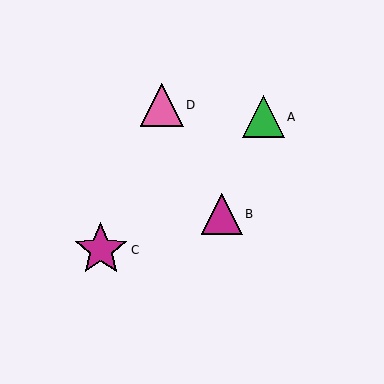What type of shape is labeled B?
Shape B is a magenta triangle.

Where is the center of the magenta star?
The center of the magenta star is at (101, 250).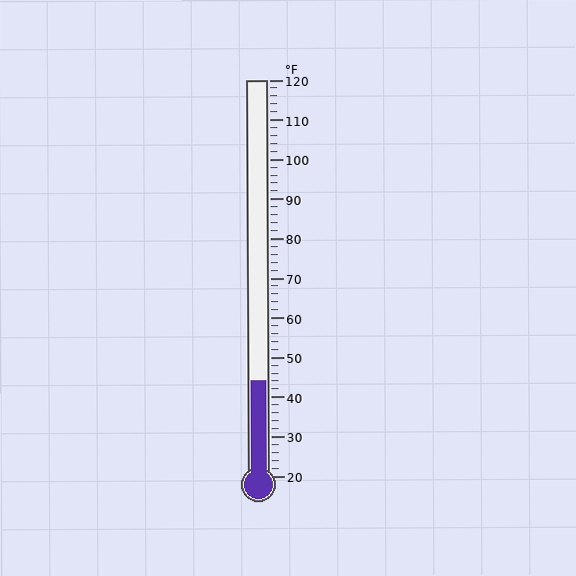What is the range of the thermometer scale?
The thermometer scale ranges from 20°F to 120°F.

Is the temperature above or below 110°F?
The temperature is below 110°F.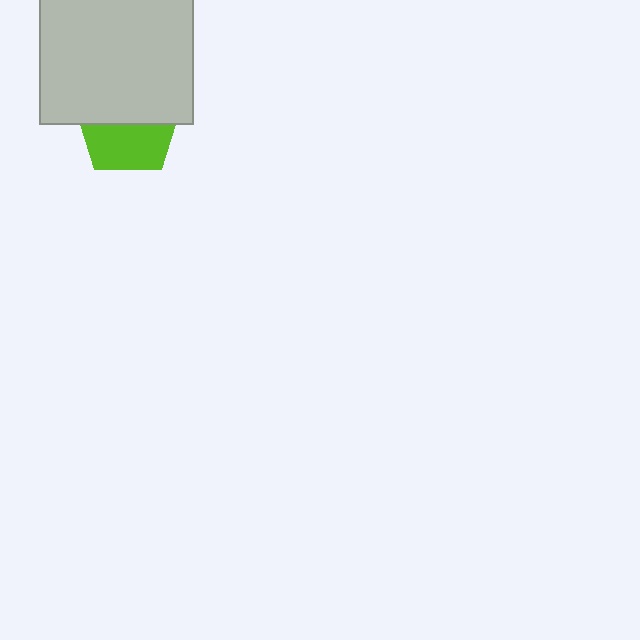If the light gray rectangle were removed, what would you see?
You would see the complete lime pentagon.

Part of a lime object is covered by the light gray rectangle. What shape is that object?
It is a pentagon.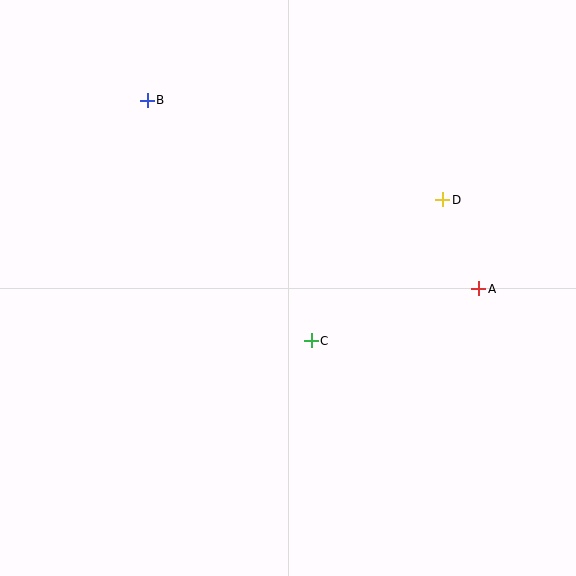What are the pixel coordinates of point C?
Point C is at (311, 341).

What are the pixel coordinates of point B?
Point B is at (147, 100).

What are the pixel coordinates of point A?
Point A is at (479, 289).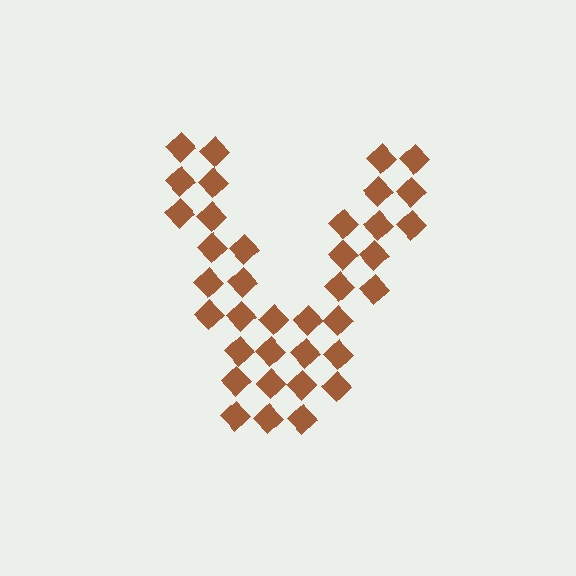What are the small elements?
The small elements are diamonds.